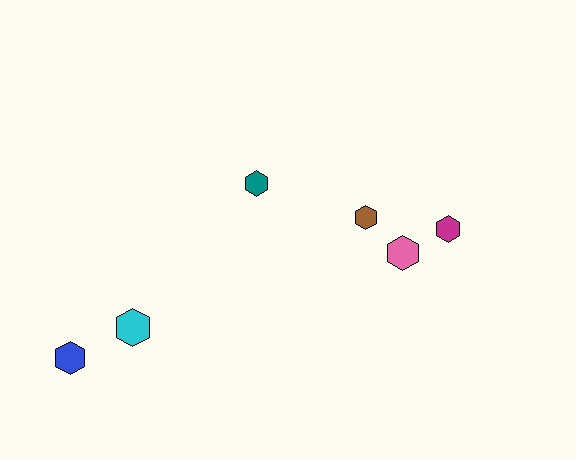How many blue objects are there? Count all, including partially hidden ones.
There is 1 blue object.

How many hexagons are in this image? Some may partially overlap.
There are 6 hexagons.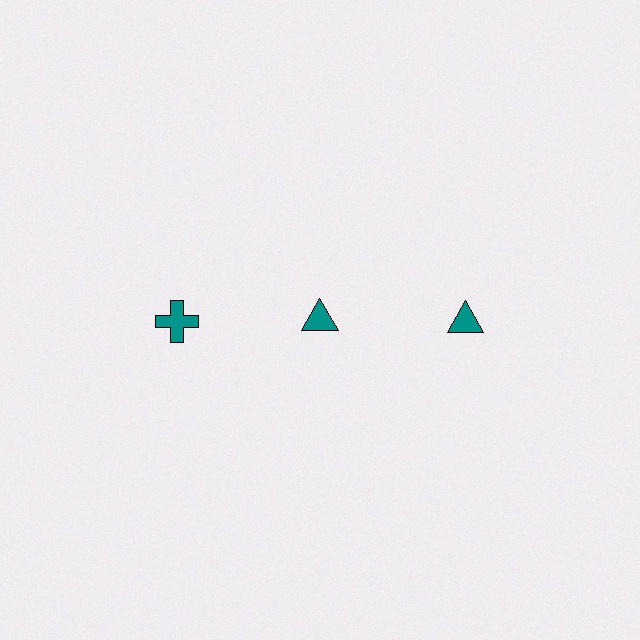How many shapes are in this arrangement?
There are 3 shapes arranged in a grid pattern.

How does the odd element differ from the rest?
It has a different shape: cross instead of triangle.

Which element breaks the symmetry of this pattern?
The teal cross in the top row, leftmost column breaks the symmetry. All other shapes are teal triangles.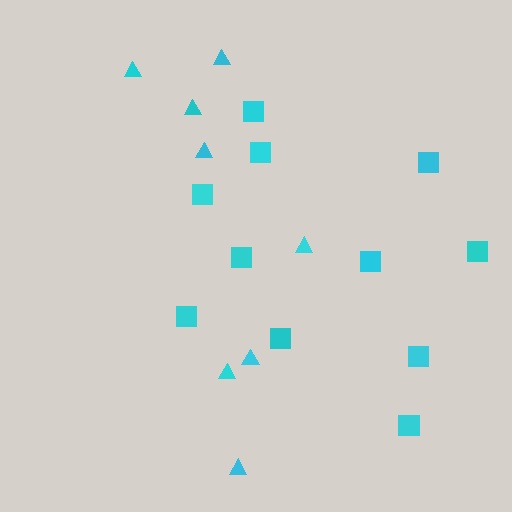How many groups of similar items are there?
There are 2 groups: one group of triangles (8) and one group of squares (11).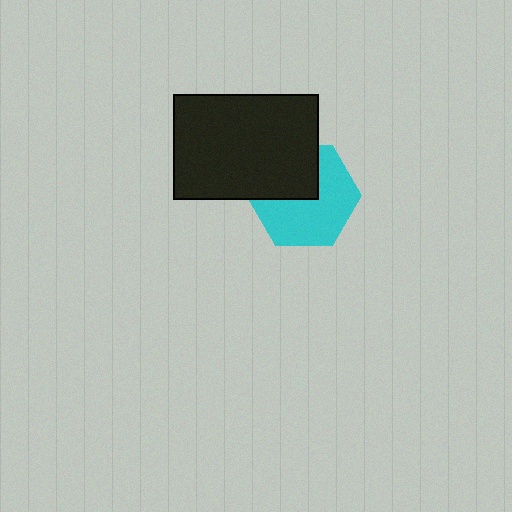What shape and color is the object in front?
The object in front is a black rectangle.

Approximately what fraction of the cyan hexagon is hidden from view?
Roughly 37% of the cyan hexagon is hidden behind the black rectangle.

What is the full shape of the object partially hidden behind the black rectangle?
The partially hidden object is a cyan hexagon.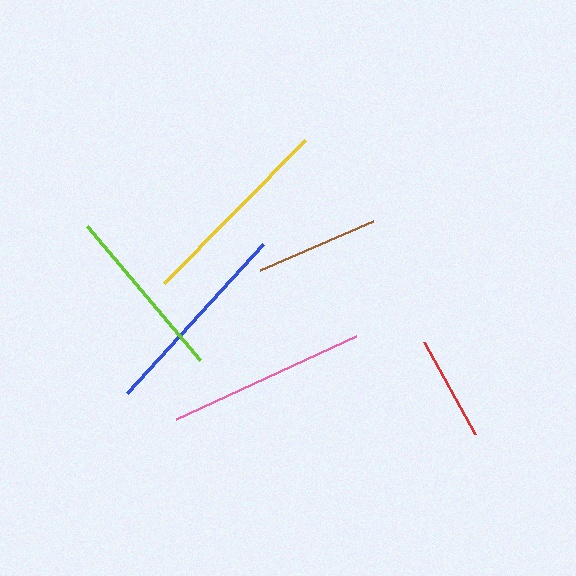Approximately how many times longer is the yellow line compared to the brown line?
The yellow line is approximately 1.6 times the length of the brown line.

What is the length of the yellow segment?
The yellow segment is approximately 201 pixels long.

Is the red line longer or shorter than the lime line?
The lime line is longer than the red line.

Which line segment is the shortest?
The red line is the shortest at approximately 105 pixels.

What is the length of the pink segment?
The pink segment is approximately 198 pixels long.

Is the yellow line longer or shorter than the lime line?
The yellow line is longer than the lime line.